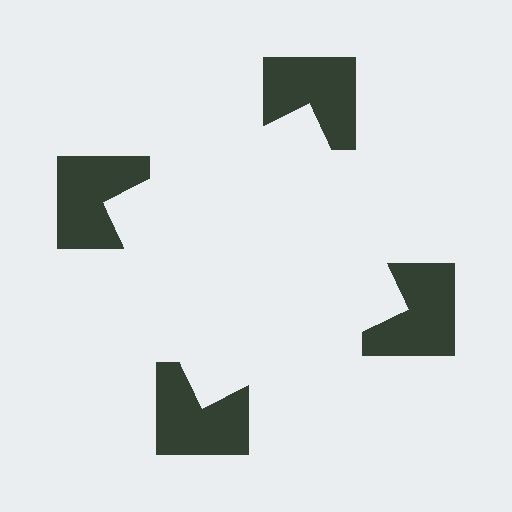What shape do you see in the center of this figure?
An illusory square — its edges are inferred from the aligned wedge cuts in the notched squares, not physically drawn.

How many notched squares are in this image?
There are 4 — one at each vertex of the illusory square.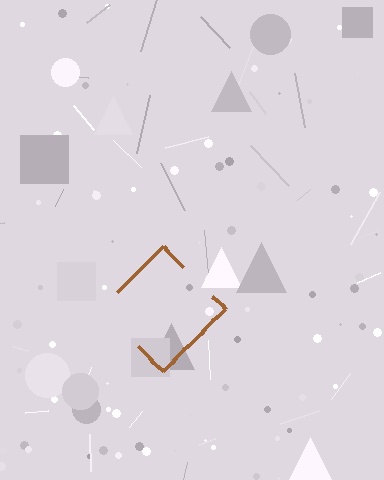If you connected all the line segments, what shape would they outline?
They would outline a diamond.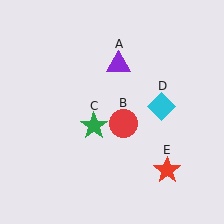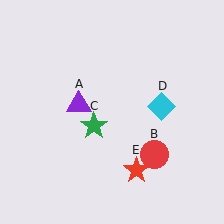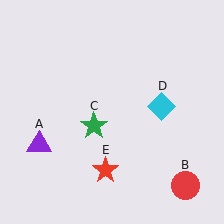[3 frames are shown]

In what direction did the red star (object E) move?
The red star (object E) moved left.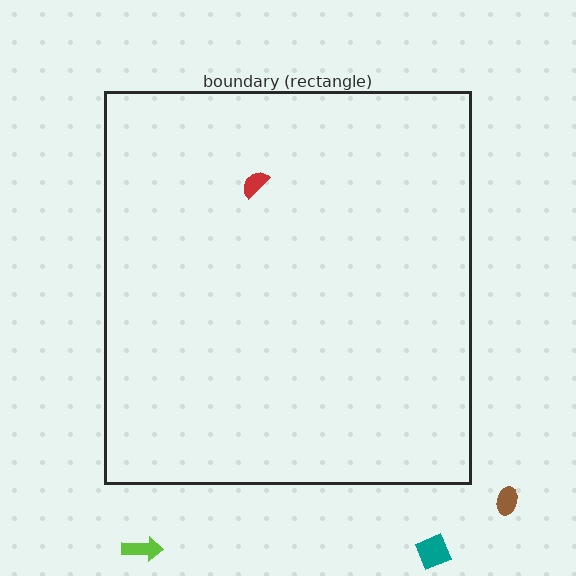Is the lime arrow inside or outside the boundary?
Outside.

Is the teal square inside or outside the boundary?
Outside.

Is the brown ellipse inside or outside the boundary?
Outside.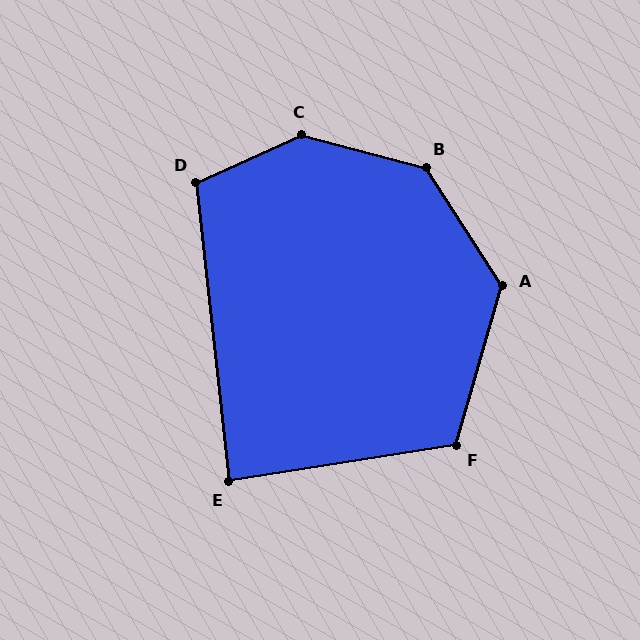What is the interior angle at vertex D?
Approximately 108 degrees (obtuse).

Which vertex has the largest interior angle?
C, at approximately 141 degrees.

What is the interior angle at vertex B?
Approximately 137 degrees (obtuse).